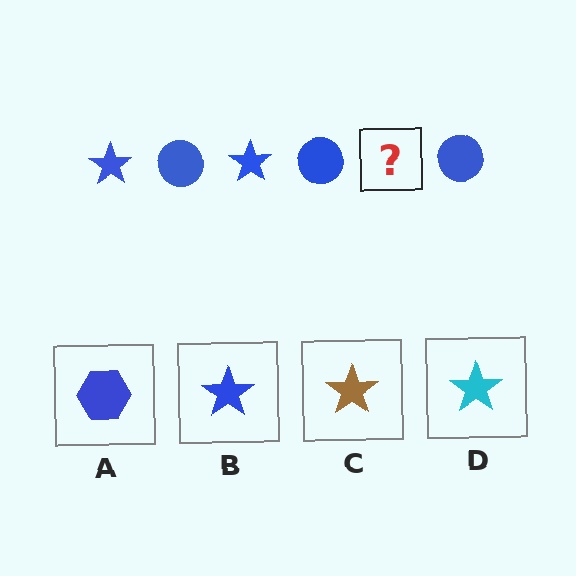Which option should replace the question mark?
Option B.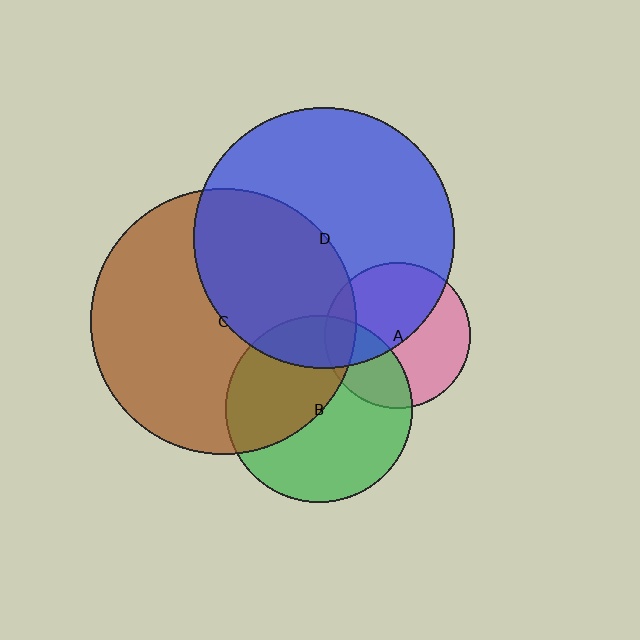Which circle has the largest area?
Circle C (brown).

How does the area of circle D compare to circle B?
Approximately 2.0 times.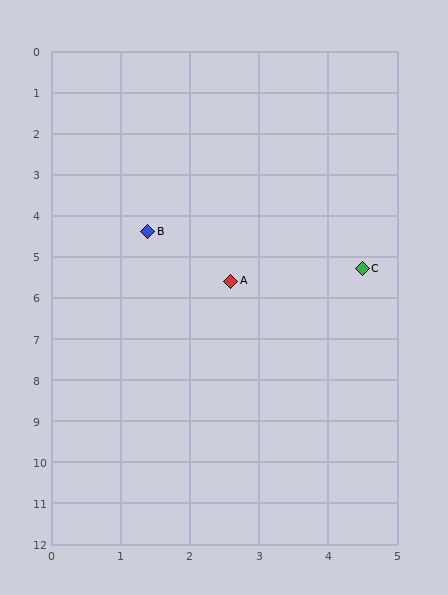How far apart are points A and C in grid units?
Points A and C are about 1.9 grid units apart.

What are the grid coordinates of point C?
Point C is at approximately (4.5, 5.3).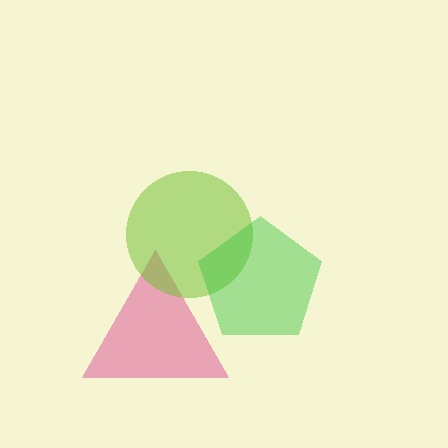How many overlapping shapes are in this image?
There are 3 overlapping shapes in the image.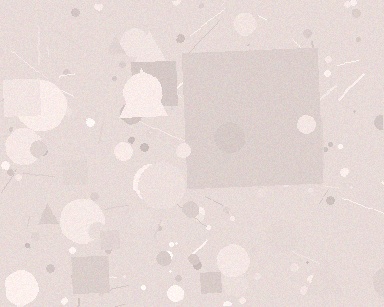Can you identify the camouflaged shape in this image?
The camouflaged shape is a square.